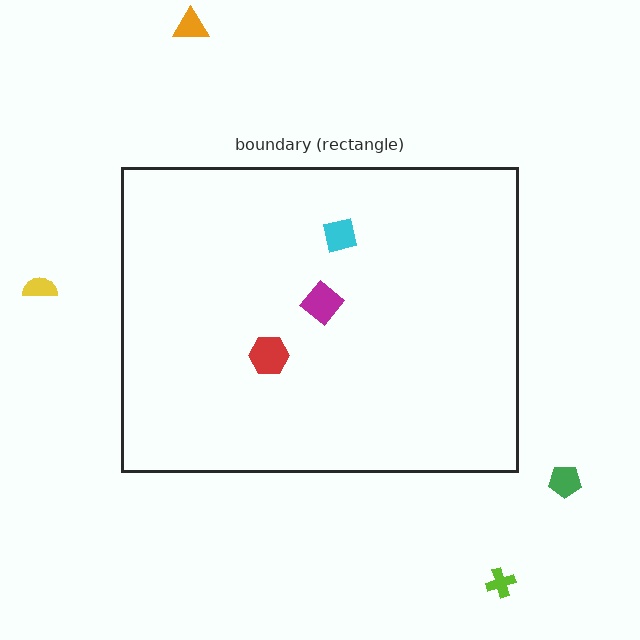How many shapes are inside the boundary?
3 inside, 4 outside.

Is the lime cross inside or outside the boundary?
Outside.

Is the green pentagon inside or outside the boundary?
Outside.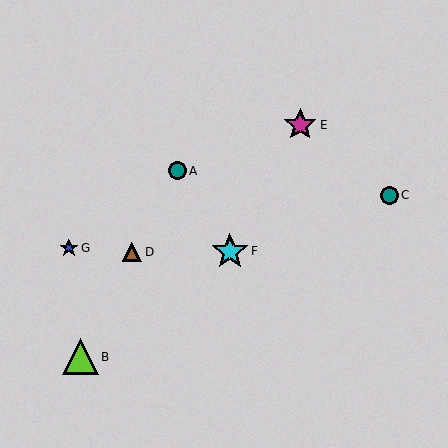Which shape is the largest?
The cyan star (labeled F) is the largest.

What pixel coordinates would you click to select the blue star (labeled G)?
Click at (69, 248) to select the blue star G.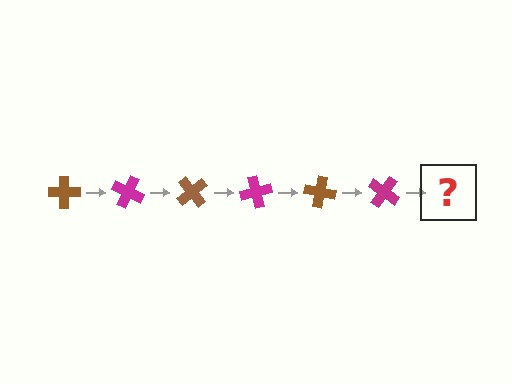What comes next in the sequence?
The next element should be a brown cross, rotated 150 degrees from the start.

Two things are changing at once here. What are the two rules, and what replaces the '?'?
The two rules are that it rotates 25 degrees each step and the color cycles through brown and magenta. The '?' should be a brown cross, rotated 150 degrees from the start.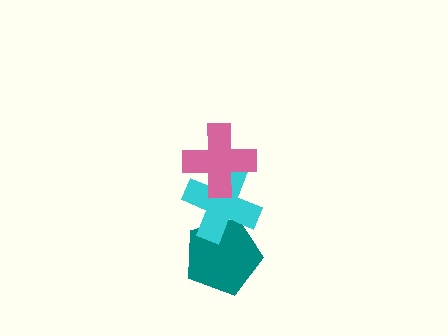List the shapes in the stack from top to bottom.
From top to bottom: the pink cross, the cyan cross, the teal pentagon.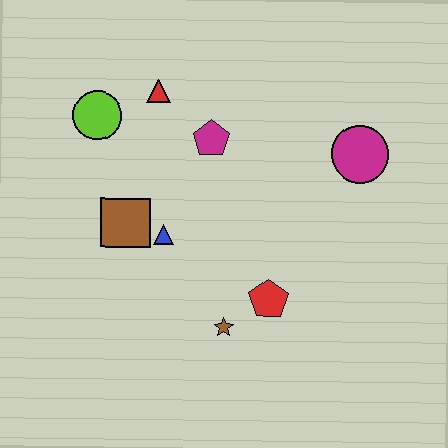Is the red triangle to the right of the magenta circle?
No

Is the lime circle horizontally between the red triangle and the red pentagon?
No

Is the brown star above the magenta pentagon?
No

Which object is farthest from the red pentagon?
The lime circle is farthest from the red pentagon.